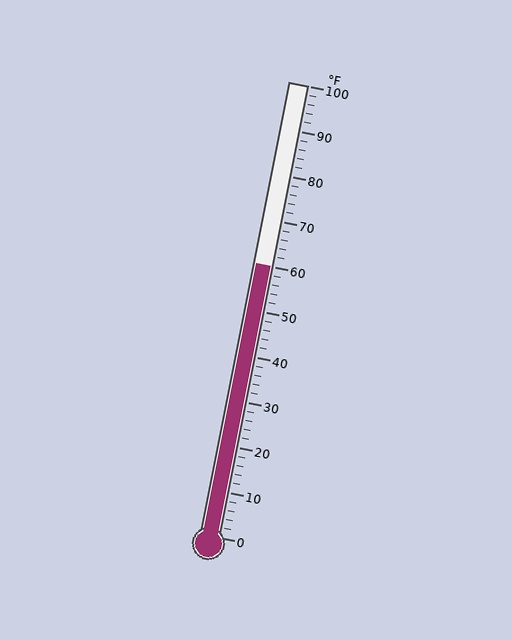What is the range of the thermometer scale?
The thermometer scale ranges from 0°F to 100°F.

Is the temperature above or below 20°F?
The temperature is above 20°F.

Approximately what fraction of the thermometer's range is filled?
The thermometer is filled to approximately 60% of its range.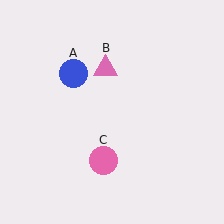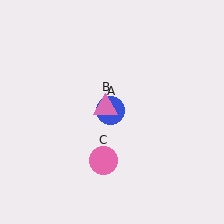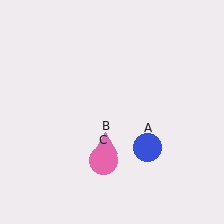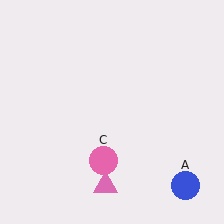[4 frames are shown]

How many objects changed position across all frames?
2 objects changed position: blue circle (object A), pink triangle (object B).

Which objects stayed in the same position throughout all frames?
Pink circle (object C) remained stationary.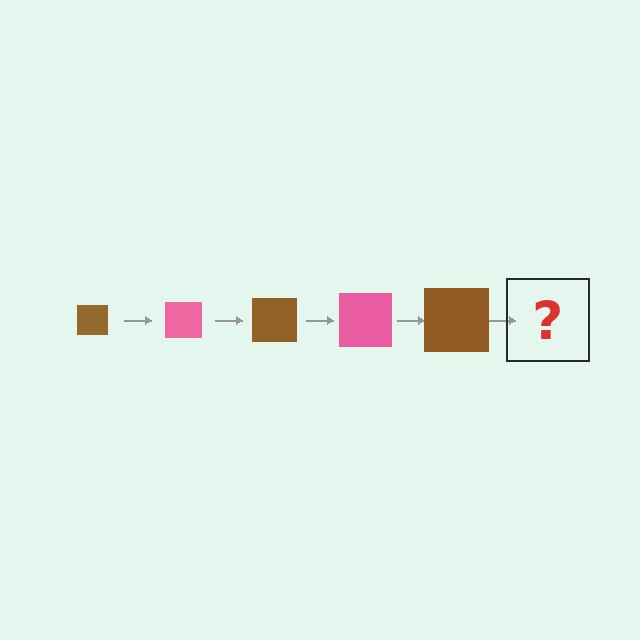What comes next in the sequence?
The next element should be a pink square, larger than the previous one.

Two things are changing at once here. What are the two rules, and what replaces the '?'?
The two rules are that the square grows larger each step and the color cycles through brown and pink. The '?' should be a pink square, larger than the previous one.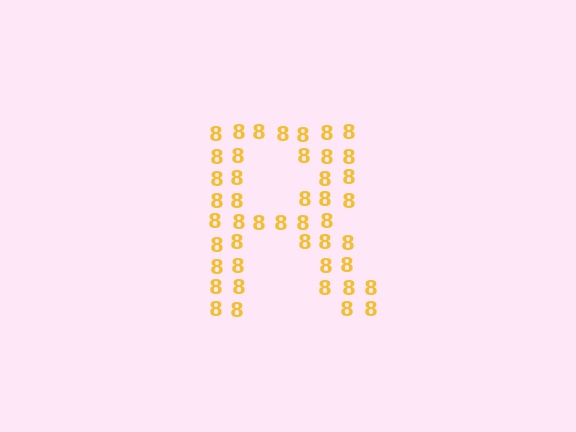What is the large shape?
The large shape is the letter R.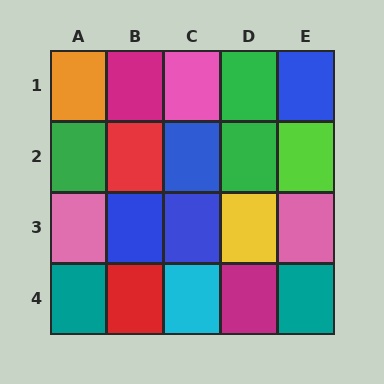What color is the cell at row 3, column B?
Blue.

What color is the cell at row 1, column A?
Orange.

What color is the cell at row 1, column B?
Magenta.